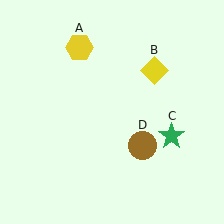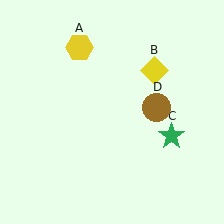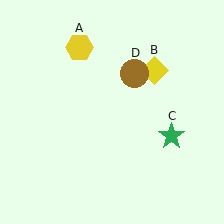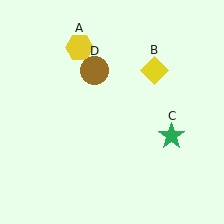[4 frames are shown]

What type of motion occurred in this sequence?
The brown circle (object D) rotated counterclockwise around the center of the scene.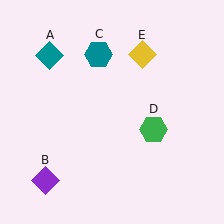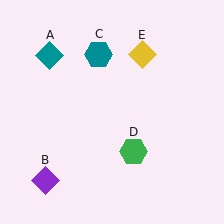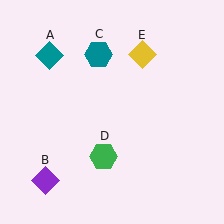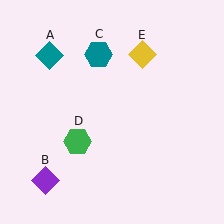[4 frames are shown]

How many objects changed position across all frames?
1 object changed position: green hexagon (object D).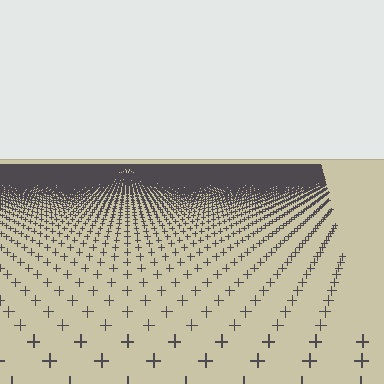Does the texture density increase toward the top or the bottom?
Density increases toward the top.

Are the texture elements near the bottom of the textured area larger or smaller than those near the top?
Larger. Near the bottom, elements are closer to the viewer and appear at a bigger on-screen size.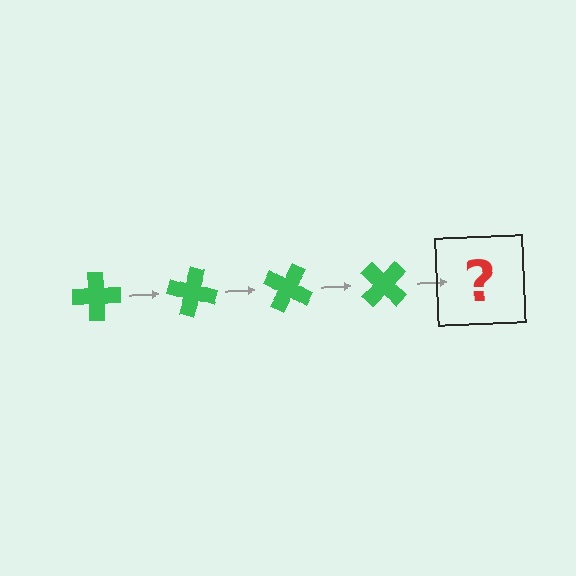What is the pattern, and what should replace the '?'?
The pattern is that the cross rotates 15 degrees each step. The '?' should be a green cross rotated 60 degrees.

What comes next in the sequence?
The next element should be a green cross rotated 60 degrees.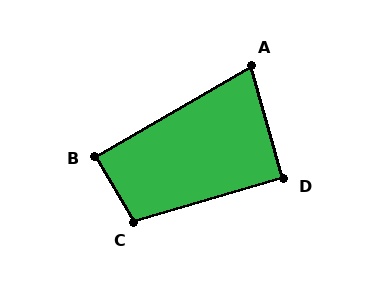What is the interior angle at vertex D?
Approximately 90 degrees (approximately right).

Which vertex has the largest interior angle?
C, at approximately 104 degrees.